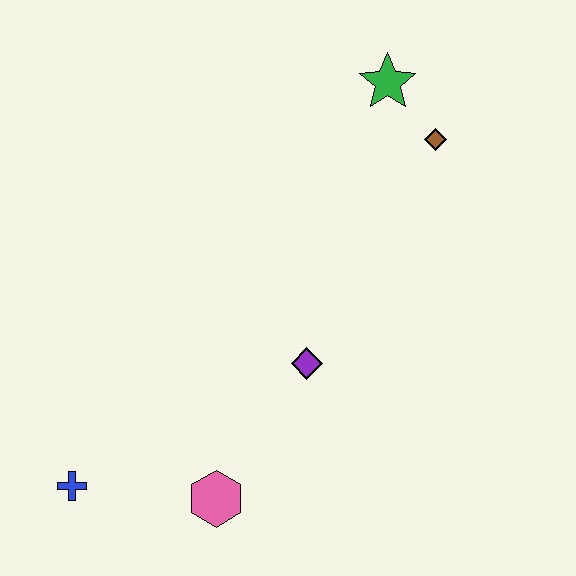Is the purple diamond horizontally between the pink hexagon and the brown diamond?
Yes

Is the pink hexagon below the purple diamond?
Yes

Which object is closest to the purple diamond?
The pink hexagon is closest to the purple diamond.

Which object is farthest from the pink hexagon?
The green star is farthest from the pink hexagon.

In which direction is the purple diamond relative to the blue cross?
The purple diamond is to the right of the blue cross.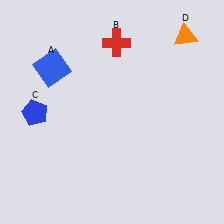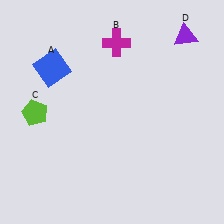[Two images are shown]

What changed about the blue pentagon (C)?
In Image 1, C is blue. In Image 2, it changed to lime.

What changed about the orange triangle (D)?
In Image 1, D is orange. In Image 2, it changed to purple.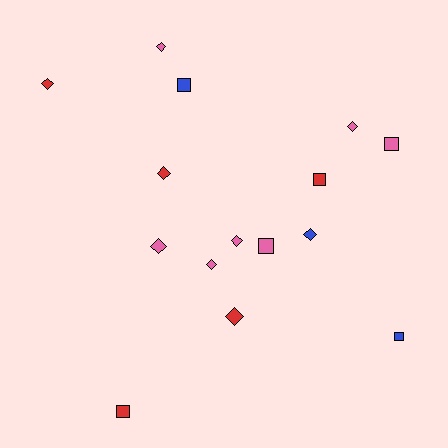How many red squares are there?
There are 2 red squares.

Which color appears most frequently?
Pink, with 7 objects.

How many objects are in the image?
There are 15 objects.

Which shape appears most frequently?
Diamond, with 9 objects.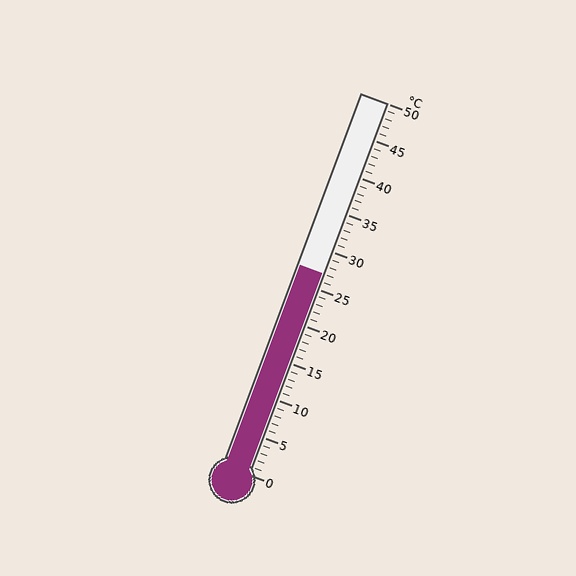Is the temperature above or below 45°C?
The temperature is below 45°C.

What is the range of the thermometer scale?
The thermometer scale ranges from 0°C to 50°C.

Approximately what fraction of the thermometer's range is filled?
The thermometer is filled to approximately 55% of its range.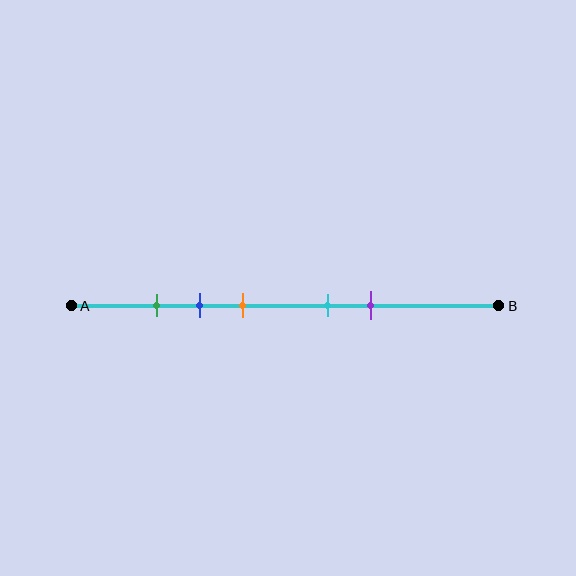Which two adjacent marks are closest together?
The green and blue marks are the closest adjacent pair.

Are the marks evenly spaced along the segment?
No, the marks are not evenly spaced.